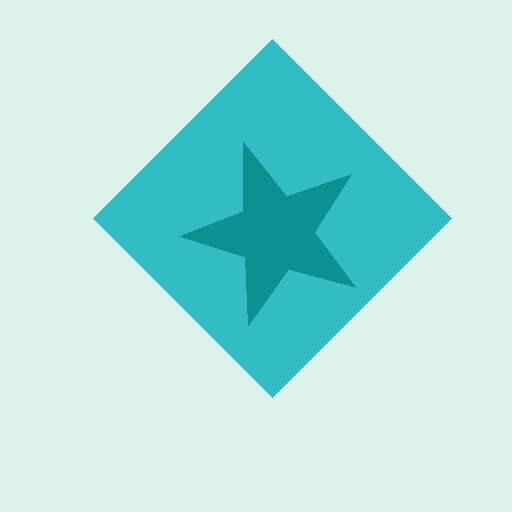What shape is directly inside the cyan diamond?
The teal star.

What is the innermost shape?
The teal star.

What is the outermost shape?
The cyan diamond.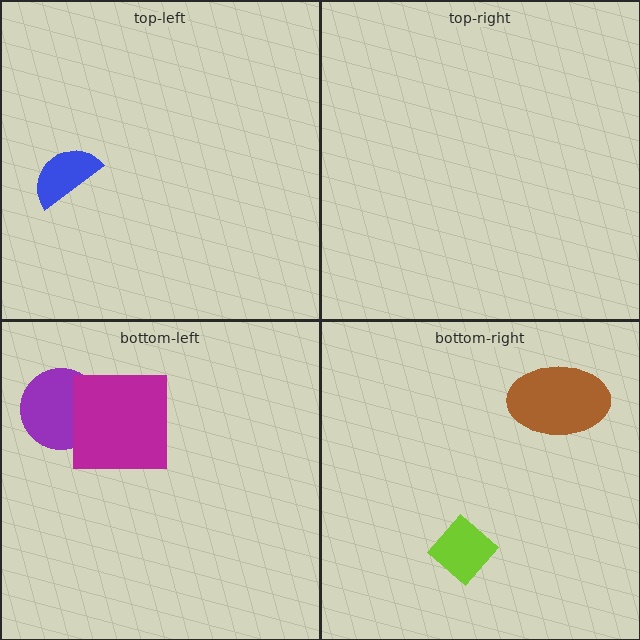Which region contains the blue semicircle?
The top-left region.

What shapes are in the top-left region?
The blue semicircle.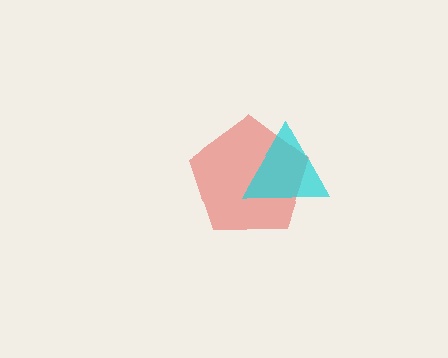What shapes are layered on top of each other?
The layered shapes are: a red pentagon, a cyan triangle.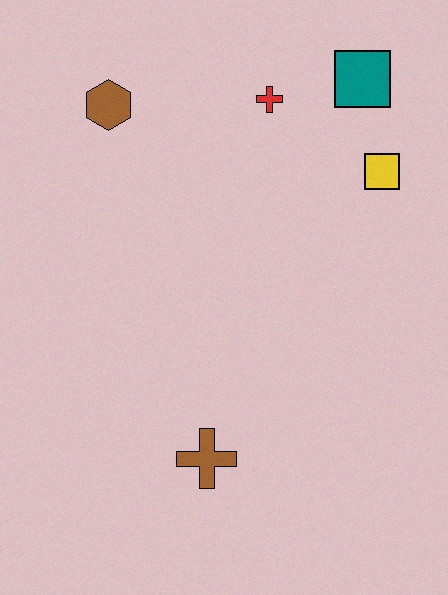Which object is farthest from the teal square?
The brown cross is farthest from the teal square.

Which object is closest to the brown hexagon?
The red cross is closest to the brown hexagon.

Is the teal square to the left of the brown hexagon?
No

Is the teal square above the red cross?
Yes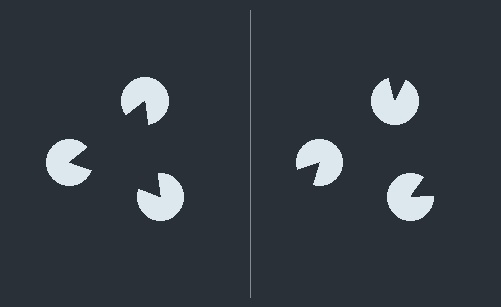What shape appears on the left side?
An illusory triangle.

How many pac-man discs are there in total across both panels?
6 — 3 on each side.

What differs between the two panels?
The pac-man discs are positioned identically on both sides; only the wedge orientations differ. On the left they align to a triangle; on the right they are misaligned.